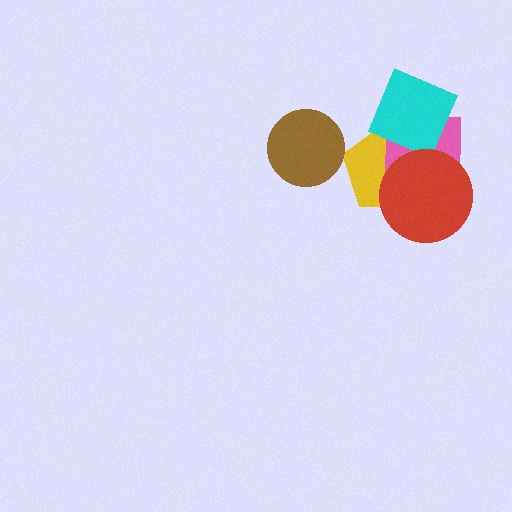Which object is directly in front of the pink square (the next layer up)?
The cyan square is directly in front of the pink square.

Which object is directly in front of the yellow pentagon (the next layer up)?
The pink square is directly in front of the yellow pentagon.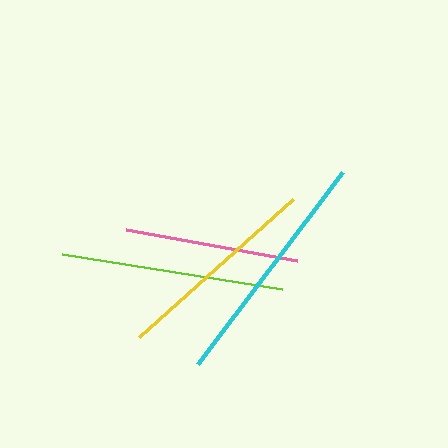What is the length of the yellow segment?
The yellow segment is approximately 207 pixels long.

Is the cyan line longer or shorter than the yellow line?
The cyan line is longer than the yellow line.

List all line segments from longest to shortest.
From longest to shortest: cyan, lime, yellow, pink.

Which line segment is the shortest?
The pink line is the shortest at approximately 174 pixels.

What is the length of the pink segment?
The pink segment is approximately 174 pixels long.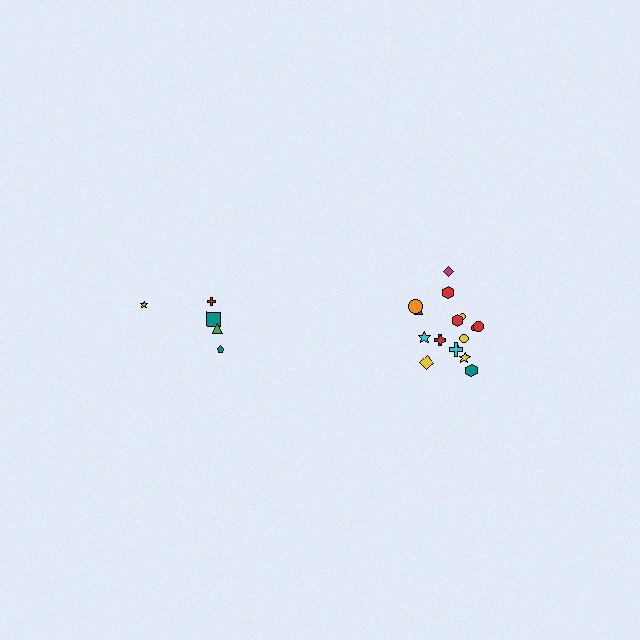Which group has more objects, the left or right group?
The right group.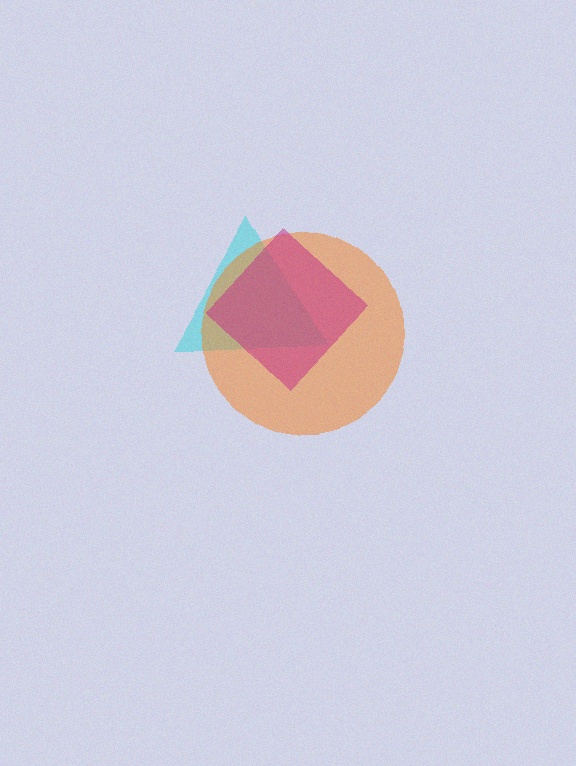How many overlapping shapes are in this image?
There are 3 overlapping shapes in the image.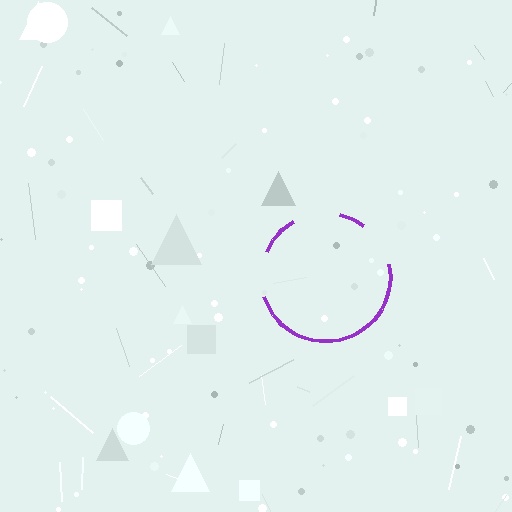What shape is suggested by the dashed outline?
The dashed outline suggests a circle.